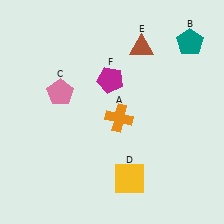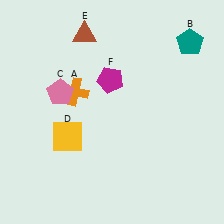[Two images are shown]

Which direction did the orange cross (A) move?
The orange cross (A) moved left.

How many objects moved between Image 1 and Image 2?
3 objects moved between the two images.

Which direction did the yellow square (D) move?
The yellow square (D) moved left.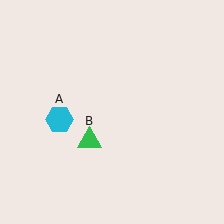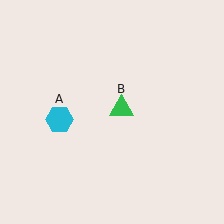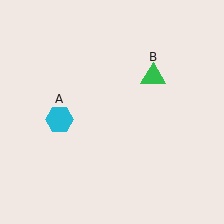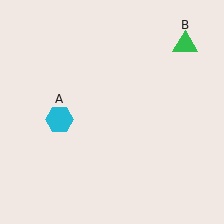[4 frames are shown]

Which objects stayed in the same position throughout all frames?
Cyan hexagon (object A) remained stationary.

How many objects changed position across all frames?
1 object changed position: green triangle (object B).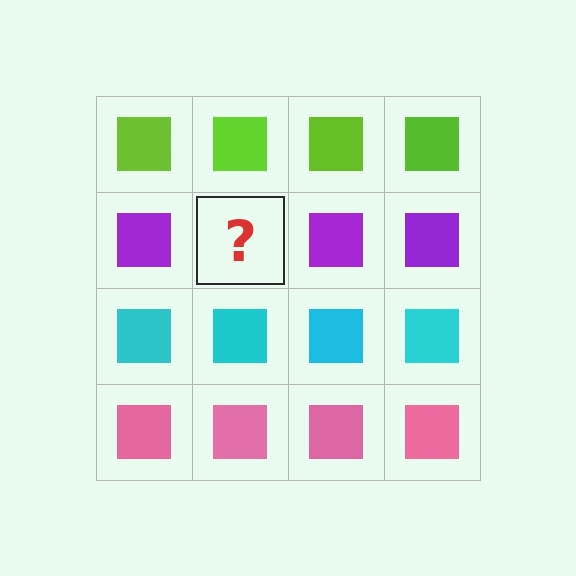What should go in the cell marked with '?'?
The missing cell should contain a purple square.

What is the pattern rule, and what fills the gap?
The rule is that each row has a consistent color. The gap should be filled with a purple square.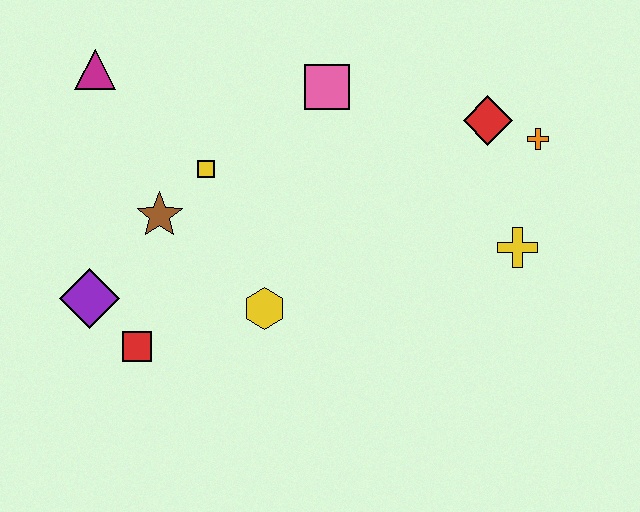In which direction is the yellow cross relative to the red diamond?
The yellow cross is below the red diamond.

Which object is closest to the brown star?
The yellow square is closest to the brown star.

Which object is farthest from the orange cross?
The purple diamond is farthest from the orange cross.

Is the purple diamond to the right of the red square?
No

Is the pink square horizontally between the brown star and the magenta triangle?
No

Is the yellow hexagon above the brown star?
No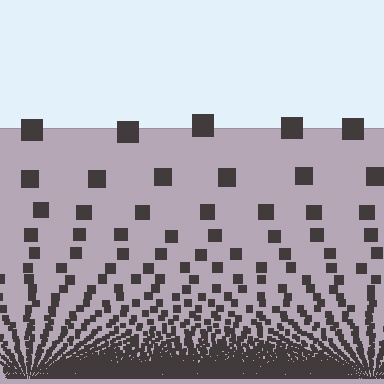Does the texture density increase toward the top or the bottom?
Density increases toward the bottom.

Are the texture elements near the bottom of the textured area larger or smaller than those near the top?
Smaller. The gradient is inverted — elements near the bottom are smaller and denser.